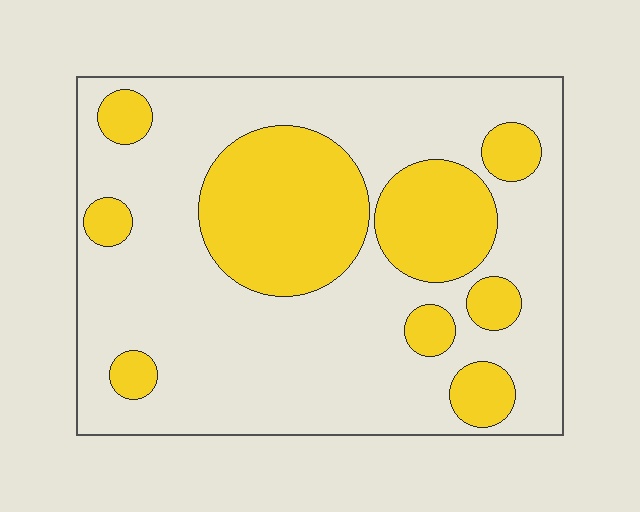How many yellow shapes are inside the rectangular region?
9.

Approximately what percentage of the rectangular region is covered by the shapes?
Approximately 30%.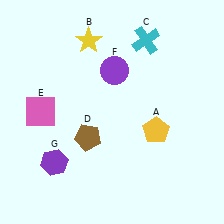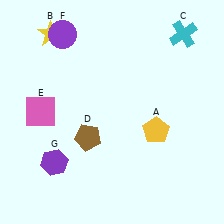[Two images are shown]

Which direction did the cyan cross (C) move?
The cyan cross (C) moved right.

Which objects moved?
The objects that moved are: the yellow star (B), the cyan cross (C), the purple circle (F).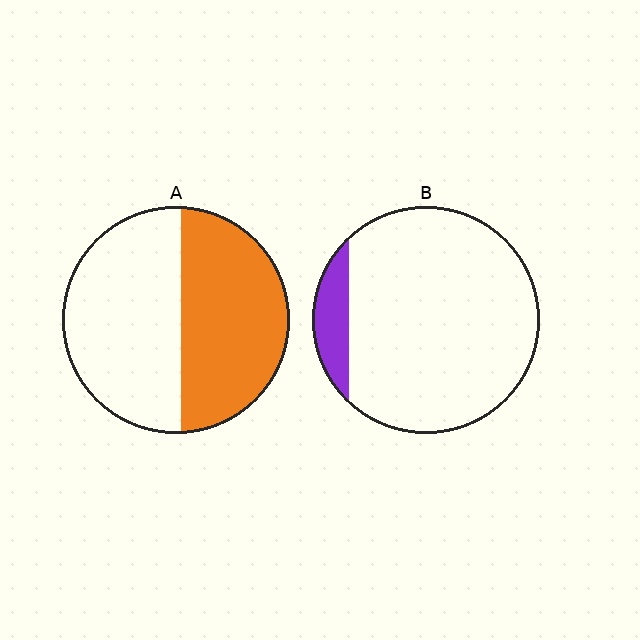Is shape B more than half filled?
No.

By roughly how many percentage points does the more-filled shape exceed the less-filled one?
By roughly 35 percentage points (A over B).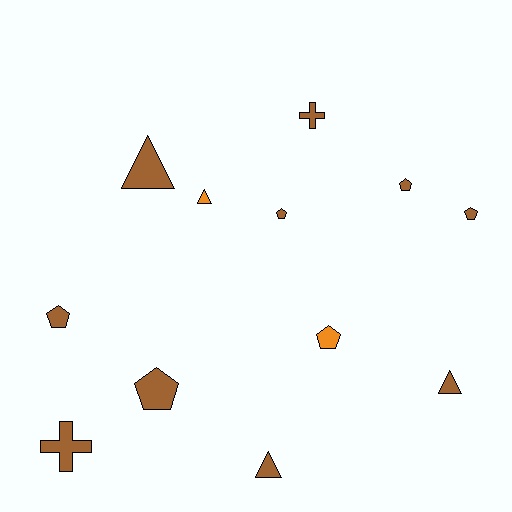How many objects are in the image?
There are 12 objects.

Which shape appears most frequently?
Pentagon, with 6 objects.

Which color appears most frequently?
Brown, with 10 objects.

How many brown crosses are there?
There are 2 brown crosses.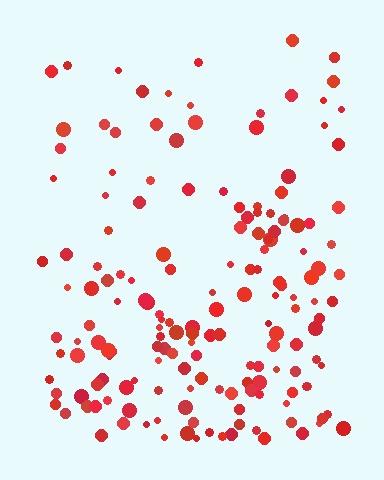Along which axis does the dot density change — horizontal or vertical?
Vertical.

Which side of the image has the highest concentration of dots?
The bottom.